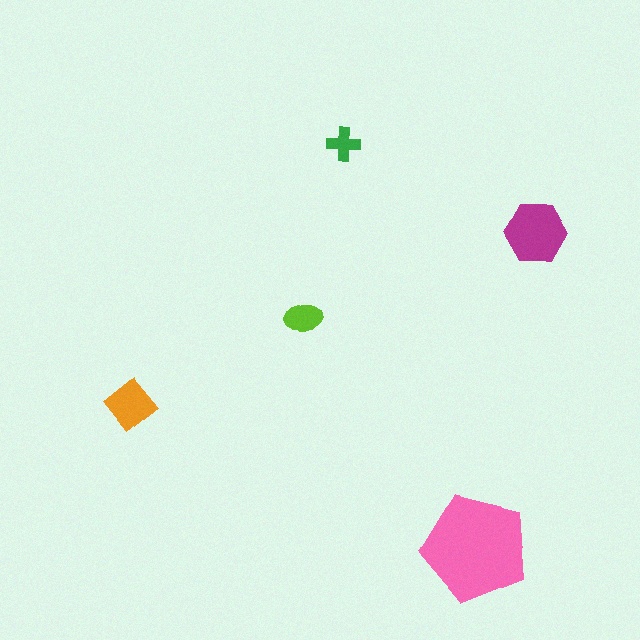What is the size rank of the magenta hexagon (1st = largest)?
2nd.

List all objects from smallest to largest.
The green cross, the lime ellipse, the orange diamond, the magenta hexagon, the pink pentagon.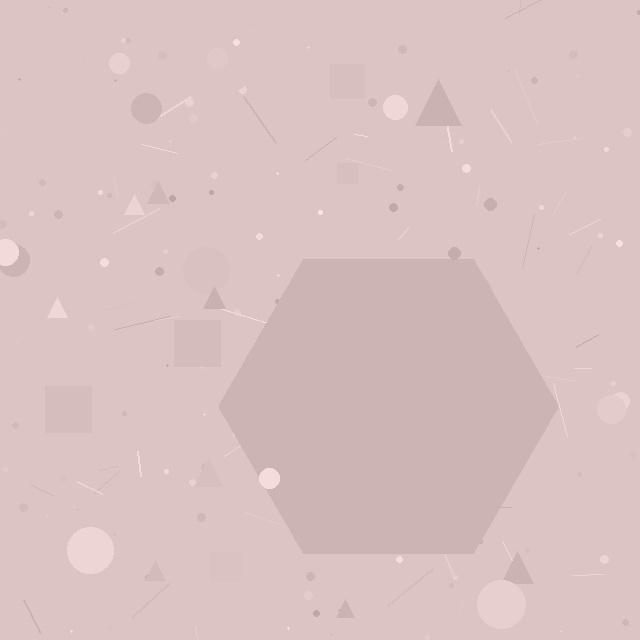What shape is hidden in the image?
A hexagon is hidden in the image.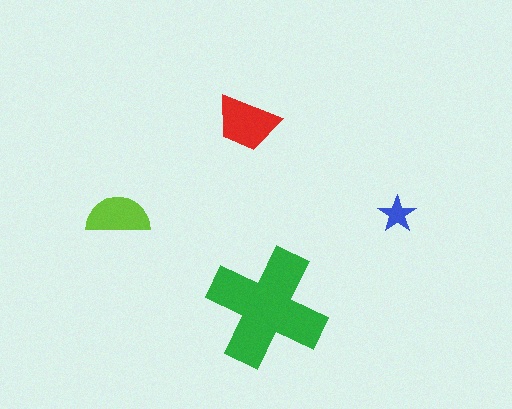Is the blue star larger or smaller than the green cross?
Smaller.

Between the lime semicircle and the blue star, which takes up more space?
The lime semicircle.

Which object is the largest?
The green cross.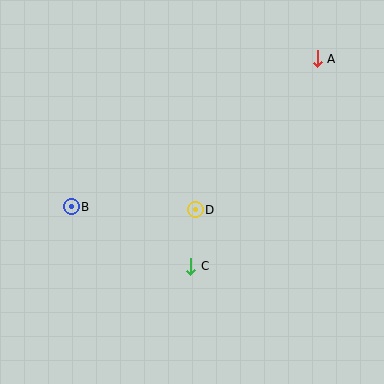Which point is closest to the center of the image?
Point D at (195, 210) is closest to the center.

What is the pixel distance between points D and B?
The distance between D and B is 124 pixels.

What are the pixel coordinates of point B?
Point B is at (71, 207).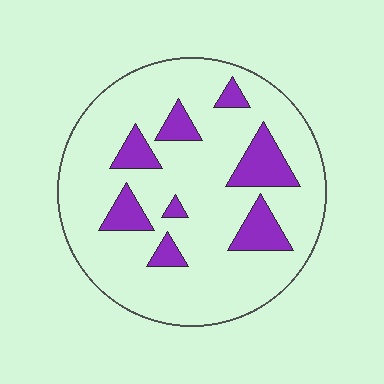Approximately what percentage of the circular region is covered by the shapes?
Approximately 20%.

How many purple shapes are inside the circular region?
8.